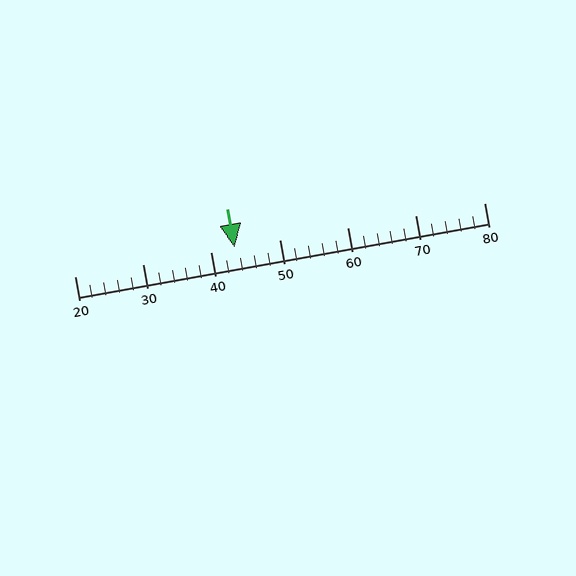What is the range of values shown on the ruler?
The ruler shows values from 20 to 80.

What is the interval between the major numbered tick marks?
The major tick marks are spaced 10 units apart.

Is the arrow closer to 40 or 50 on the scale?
The arrow is closer to 40.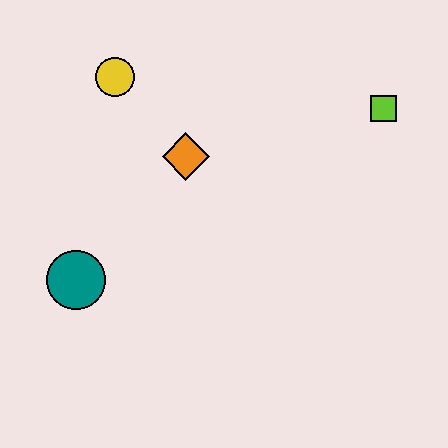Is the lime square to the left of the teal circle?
No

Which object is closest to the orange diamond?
The yellow circle is closest to the orange diamond.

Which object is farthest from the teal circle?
The lime square is farthest from the teal circle.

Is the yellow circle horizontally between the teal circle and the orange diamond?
Yes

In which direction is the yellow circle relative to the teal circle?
The yellow circle is above the teal circle.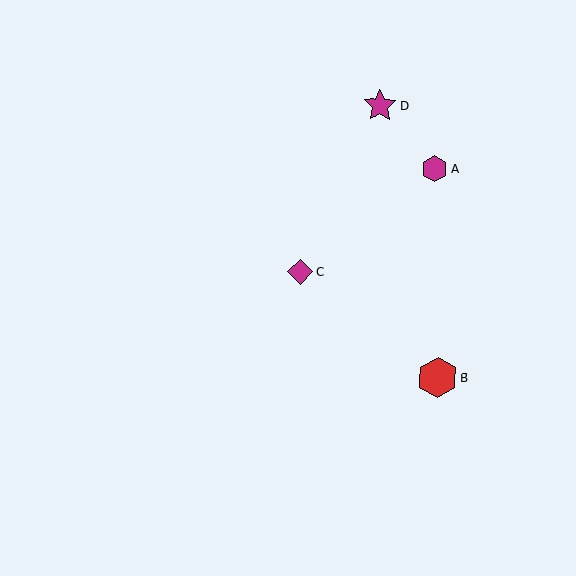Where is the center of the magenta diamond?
The center of the magenta diamond is at (300, 272).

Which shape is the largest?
The red hexagon (labeled B) is the largest.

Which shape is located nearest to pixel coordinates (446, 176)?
The magenta hexagon (labeled A) at (434, 169) is nearest to that location.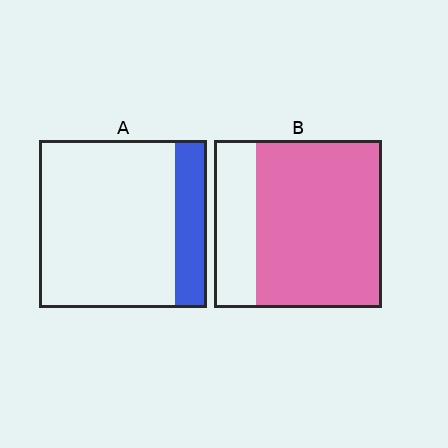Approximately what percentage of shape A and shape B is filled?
A is approximately 20% and B is approximately 75%.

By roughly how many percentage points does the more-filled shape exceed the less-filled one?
By roughly 55 percentage points (B over A).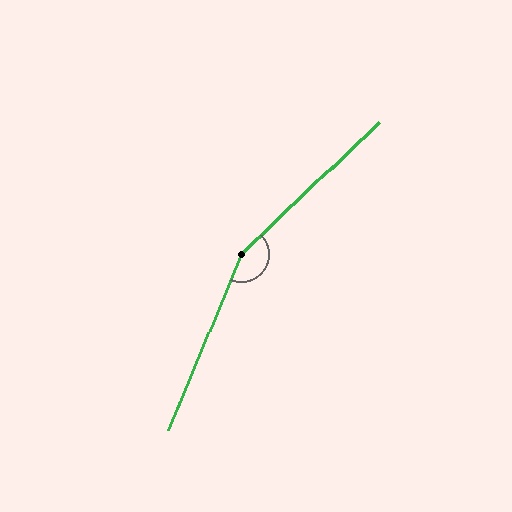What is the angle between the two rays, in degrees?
Approximately 156 degrees.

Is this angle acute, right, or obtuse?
It is obtuse.